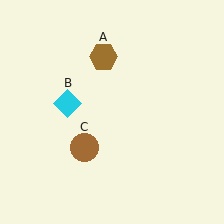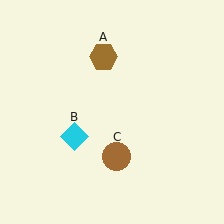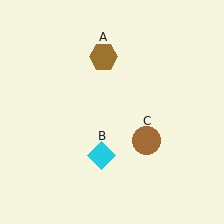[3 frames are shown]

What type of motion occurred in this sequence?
The cyan diamond (object B), brown circle (object C) rotated counterclockwise around the center of the scene.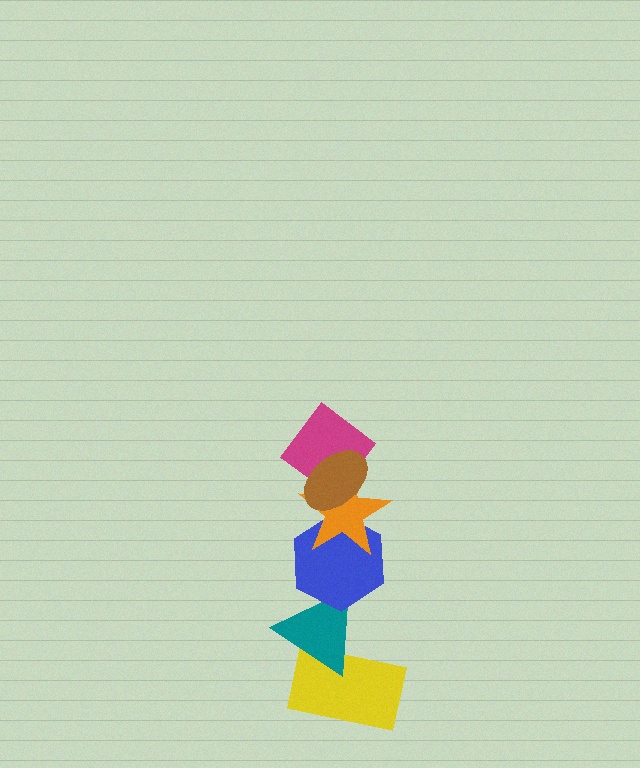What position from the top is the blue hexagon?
The blue hexagon is 4th from the top.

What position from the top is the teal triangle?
The teal triangle is 5th from the top.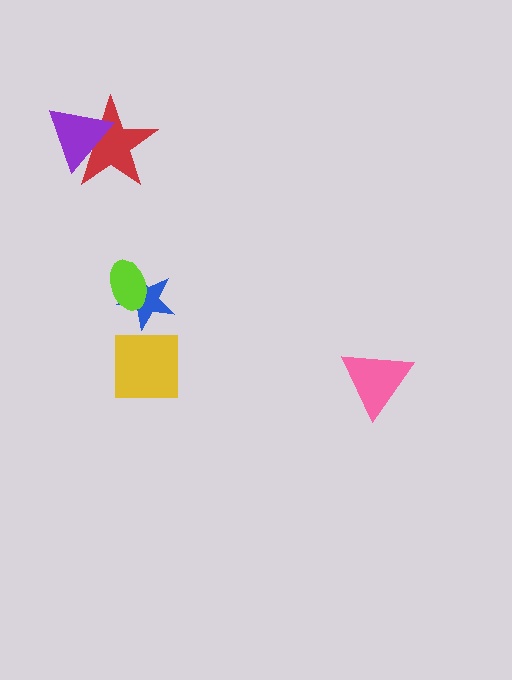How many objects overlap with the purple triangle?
1 object overlaps with the purple triangle.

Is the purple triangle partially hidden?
No, no other shape covers it.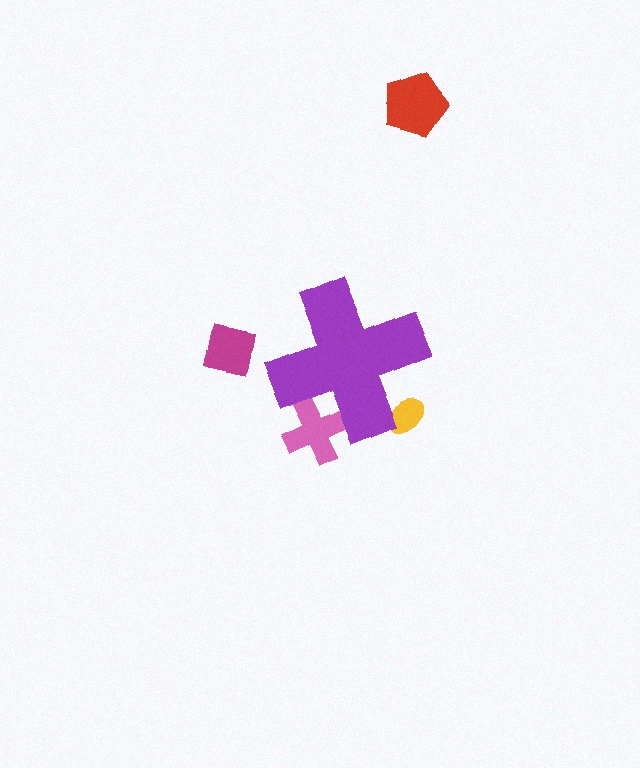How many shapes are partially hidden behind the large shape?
2 shapes are partially hidden.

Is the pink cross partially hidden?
Yes, the pink cross is partially hidden behind the purple cross.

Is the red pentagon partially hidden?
No, the red pentagon is fully visible.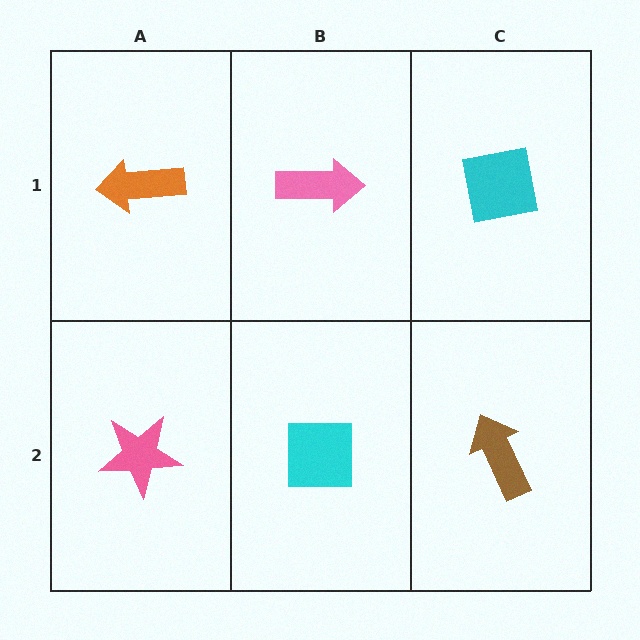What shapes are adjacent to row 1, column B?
A cyan square (row 2, column B), an orange arrow (row 1, column A), a cyan square (row 1, column C).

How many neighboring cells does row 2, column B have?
3.